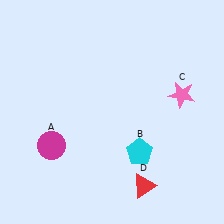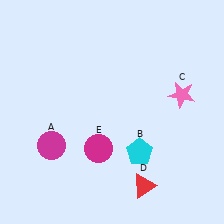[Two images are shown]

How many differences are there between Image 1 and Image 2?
There is 1 difference between the two images.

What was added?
A magenta circle (E) was added in Image 2.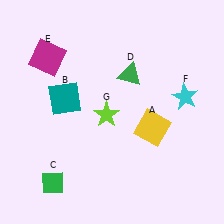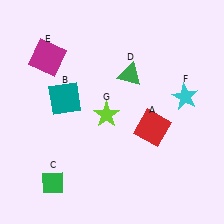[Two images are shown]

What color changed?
The square (A) changed from yellow in Image 1 to red in Image 2.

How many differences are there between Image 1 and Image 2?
There is 1 difference between the two images.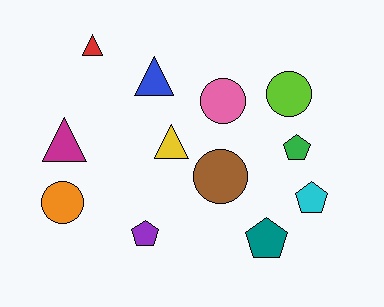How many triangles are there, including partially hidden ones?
There are 4 triangles.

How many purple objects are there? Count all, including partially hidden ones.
There is 1 purple object.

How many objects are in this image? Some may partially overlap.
There are 12 objects.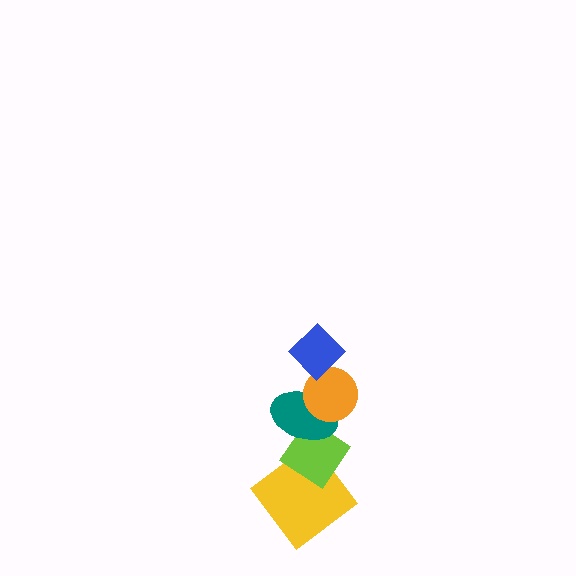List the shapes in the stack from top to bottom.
From top to bottom: the blue diamond, the orange circle, the teal ellipse, the lime diamond, the yellow diamond.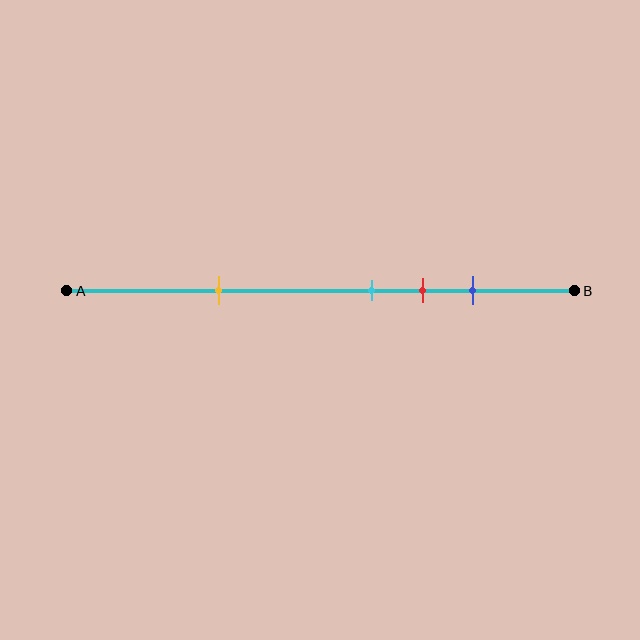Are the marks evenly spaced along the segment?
No, the marks are not evenly spaced.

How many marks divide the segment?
There are 4 marks dividing the segment.